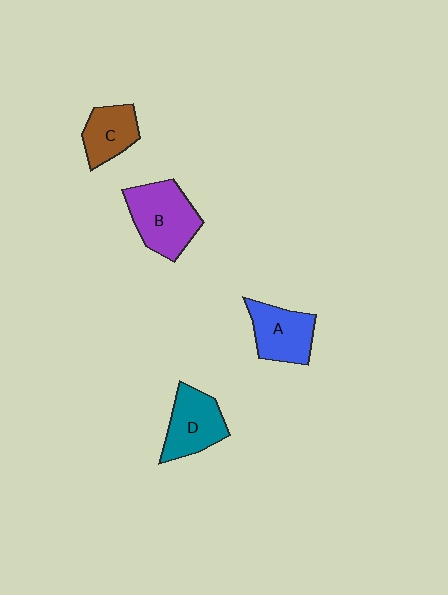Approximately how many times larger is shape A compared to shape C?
Approximately 1.2 times.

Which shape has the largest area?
Shape B (purple).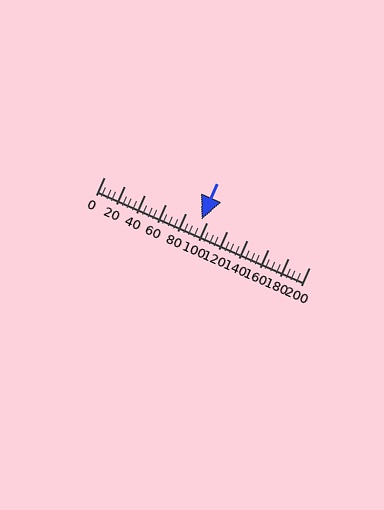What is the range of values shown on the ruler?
The ruler shows values from 0 to 200.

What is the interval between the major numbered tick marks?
The major tick marks are spaced 20 units apart.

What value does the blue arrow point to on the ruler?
The blue arrow points to approximately 95.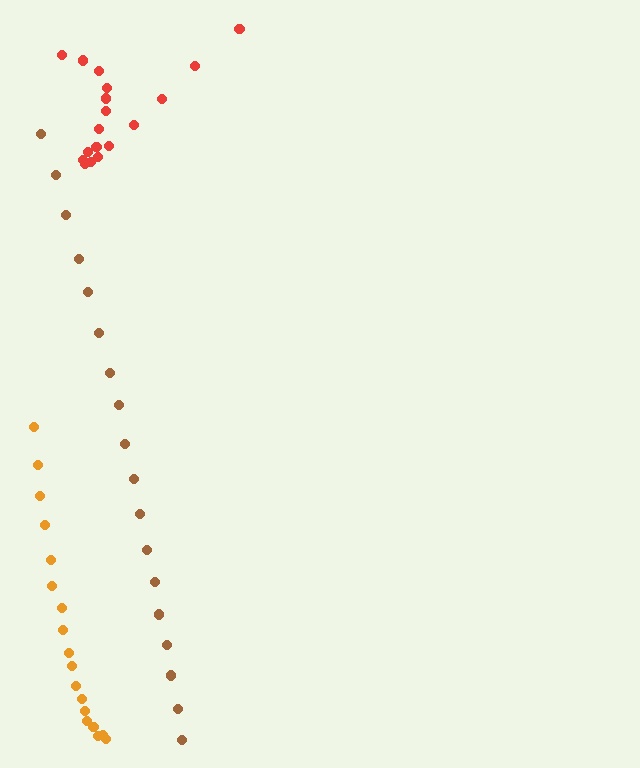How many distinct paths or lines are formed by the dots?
There are 3 distinct paths.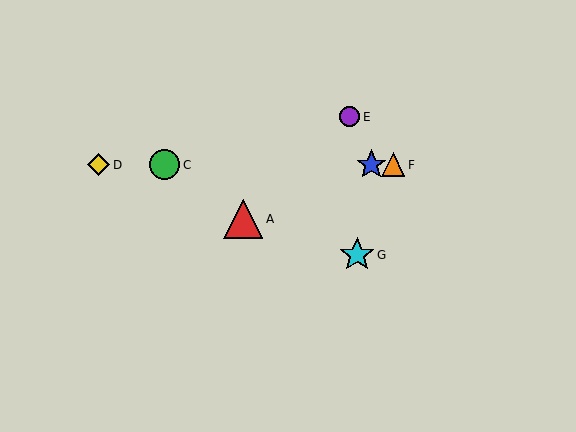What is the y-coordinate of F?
Object F is at y≈165.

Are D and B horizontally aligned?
Yes, both are at y≈165.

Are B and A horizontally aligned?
No, B is at y≈165 and A is at y≈219.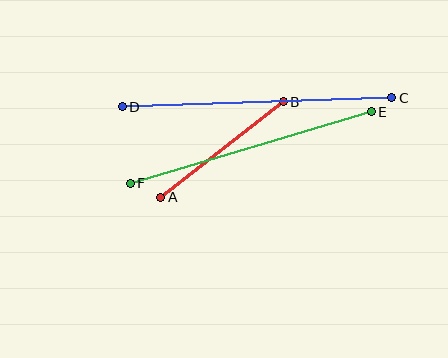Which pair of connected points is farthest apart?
Points C and D are farthest apart.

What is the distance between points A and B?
The distance is approximately 155 pixels.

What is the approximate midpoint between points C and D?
The midpoint is at approximately (257, 102) pixels.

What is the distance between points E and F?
The distance is approximately 251 pixels.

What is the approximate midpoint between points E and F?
The midpoint is at approximately (251, 147) pixels.